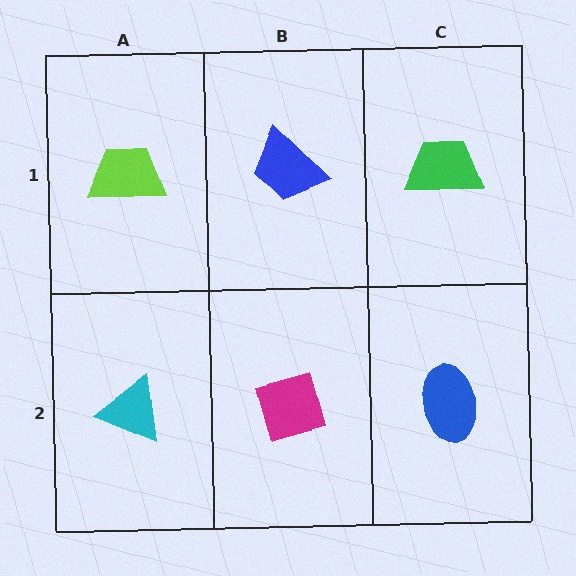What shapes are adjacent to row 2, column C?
A green trapezoid (row 1, column C), a magenta diamond (row 2, column B).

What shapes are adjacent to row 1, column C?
A blue ellipse (row 2, column C), a blue trapezoid (row 1, column B).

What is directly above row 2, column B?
A blue trapezoid.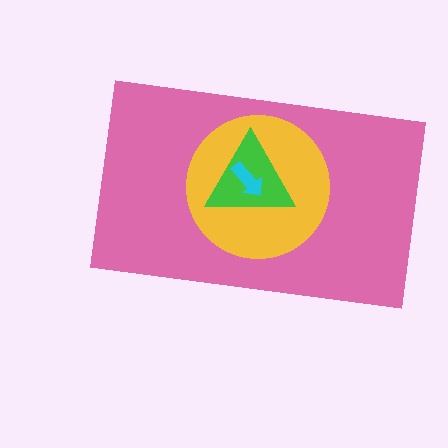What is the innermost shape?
The cyan arrow.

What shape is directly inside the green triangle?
The cyan arrow.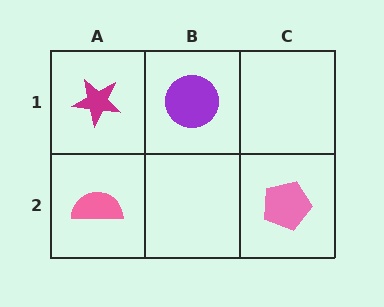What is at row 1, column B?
A purple circle.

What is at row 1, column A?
A magenta star.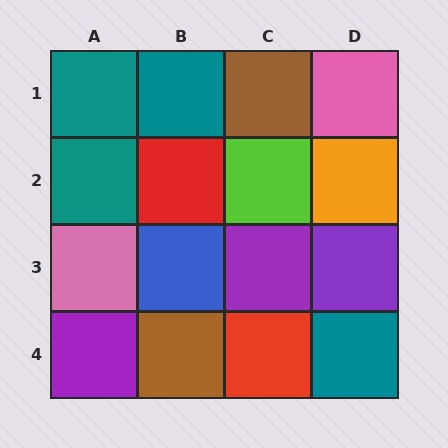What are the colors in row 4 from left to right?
Purple, brown, red, teal.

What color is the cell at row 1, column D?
Pink.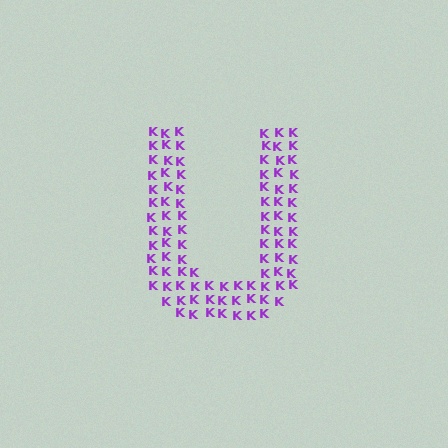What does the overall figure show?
The overall figure shows the letter U.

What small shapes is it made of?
It is made of small letter K's.